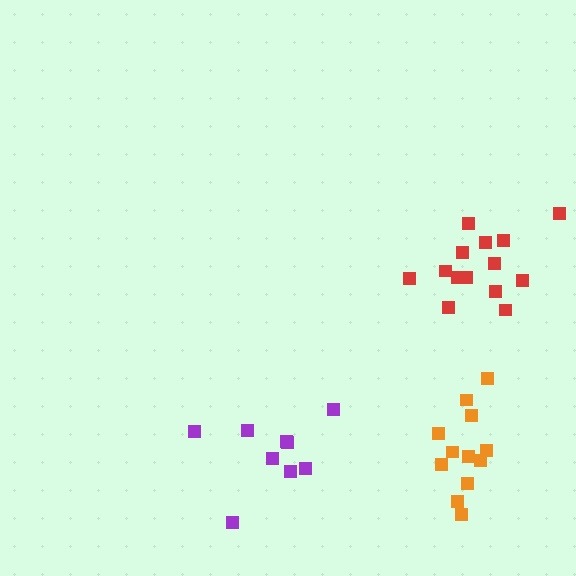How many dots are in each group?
Group 1: 14 dots, Group 2: 12 dots, Group 3: 9 dots (35 total).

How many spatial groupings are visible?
There are 3 spatial groupings.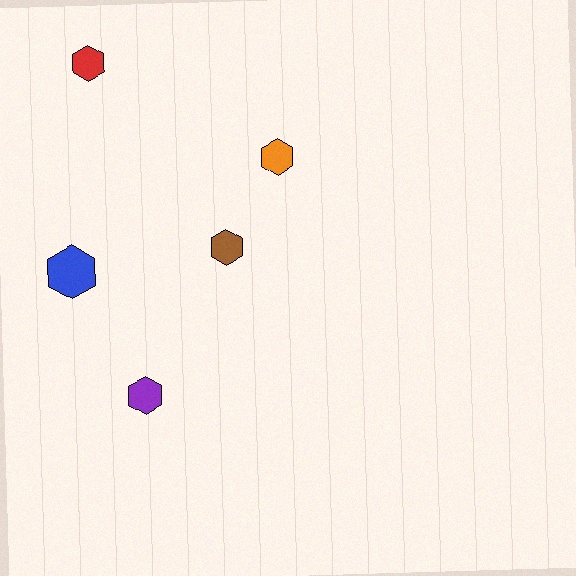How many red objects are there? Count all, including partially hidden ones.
There is 1 red object.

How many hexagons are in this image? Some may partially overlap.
There are 5 hexagons.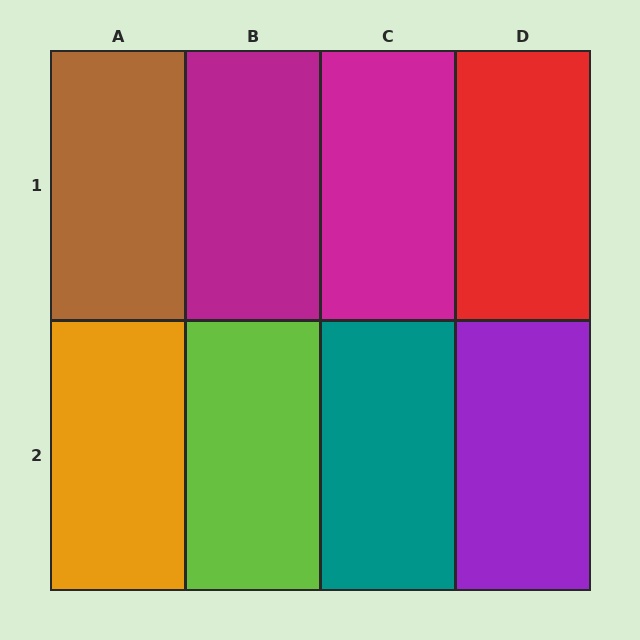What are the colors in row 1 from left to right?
Brown, magenta, magenta, red.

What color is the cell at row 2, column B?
Lime.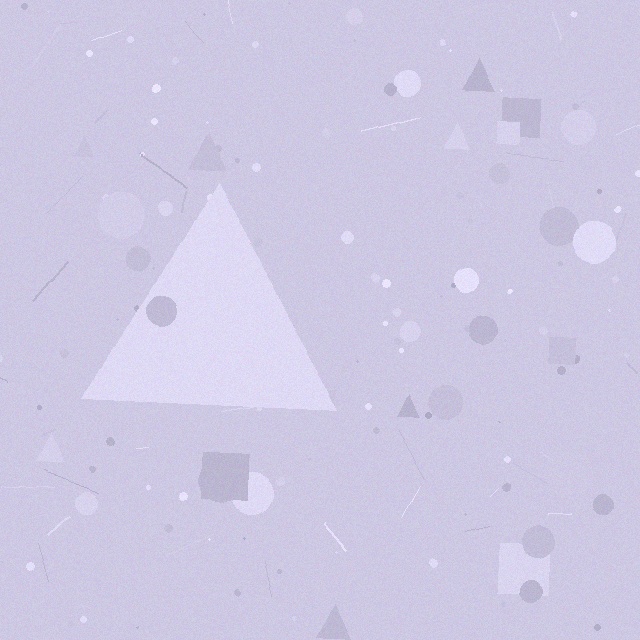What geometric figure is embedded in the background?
A triangle is embedded in the background.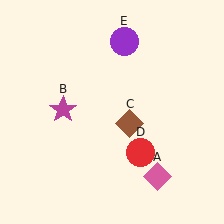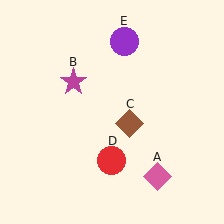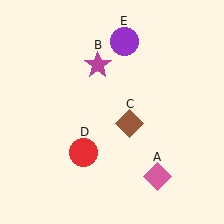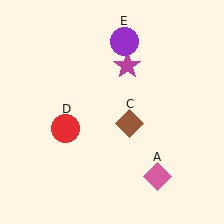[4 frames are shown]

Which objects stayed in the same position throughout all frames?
Pink diamond (object A) and brown diamond (object C) and purple circle (object E) remained stationary.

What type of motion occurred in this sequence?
The magenta star (object B), red circle (object D) rotated clockwise around the center of the scene.